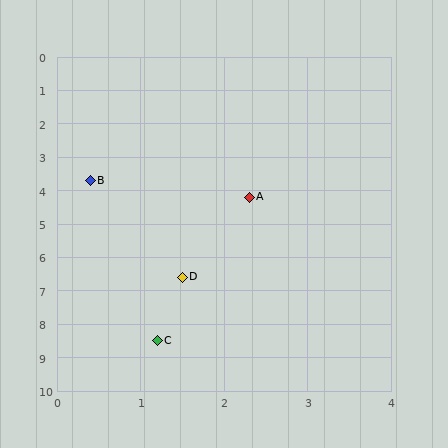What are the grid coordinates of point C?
Point C is at approximately (1.2, 8.5).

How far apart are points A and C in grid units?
Points A and C are about 4.4 grid units apart.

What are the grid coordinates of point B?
Point B is at approximately (0.4, 3.7).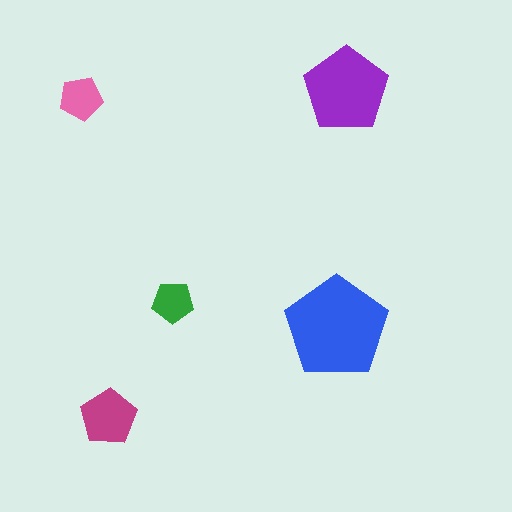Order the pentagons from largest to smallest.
the blue one, the purple one, the magenta one, the pink one, the green one.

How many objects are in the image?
There are 5 objects in the image.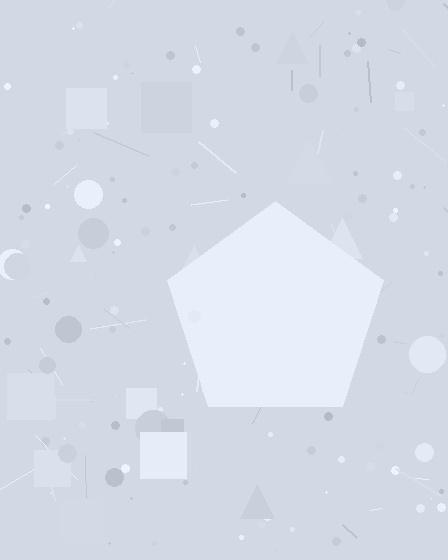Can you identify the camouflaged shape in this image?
The camouflaged shape is a pentagon.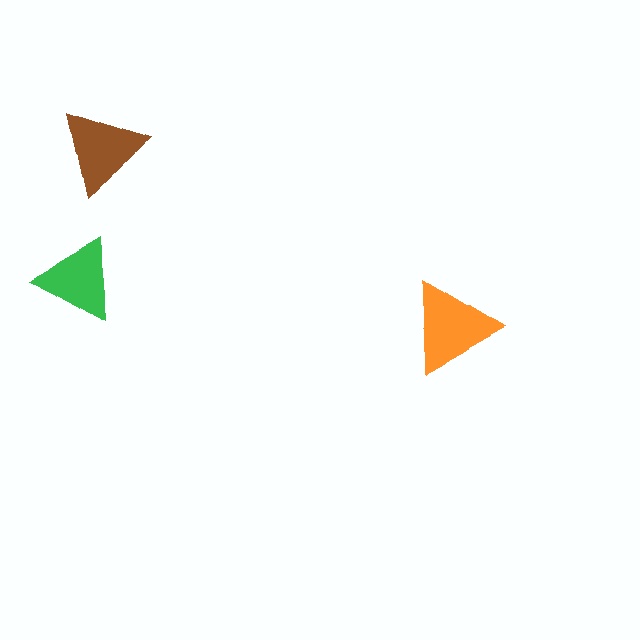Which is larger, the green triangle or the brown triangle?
The brown one.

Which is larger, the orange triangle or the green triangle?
The orange one.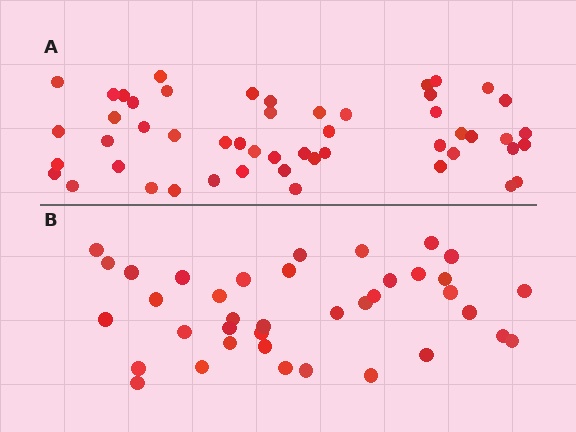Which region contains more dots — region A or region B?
Region A (the top region) has more dots.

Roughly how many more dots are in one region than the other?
Region A has approximately 15 more dots than region B.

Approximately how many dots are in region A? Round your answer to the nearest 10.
About 50 dots. (The exact count is 51, which rounds to 50.)